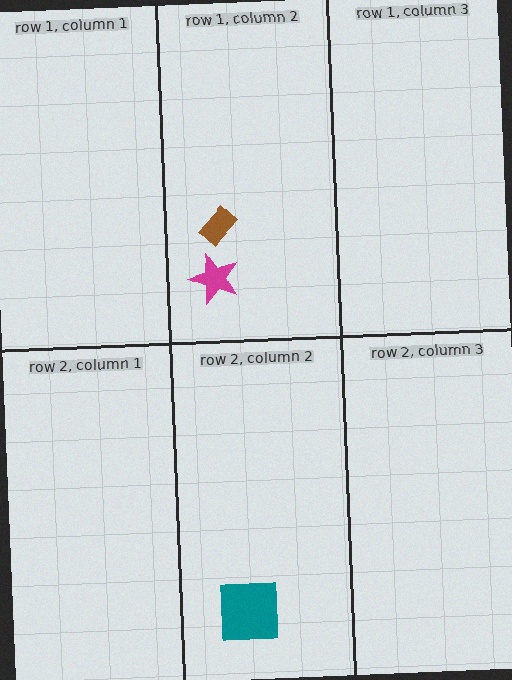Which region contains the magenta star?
The row 1, column 2 region.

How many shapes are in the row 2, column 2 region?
1.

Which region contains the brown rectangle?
The row 1, column 2 region.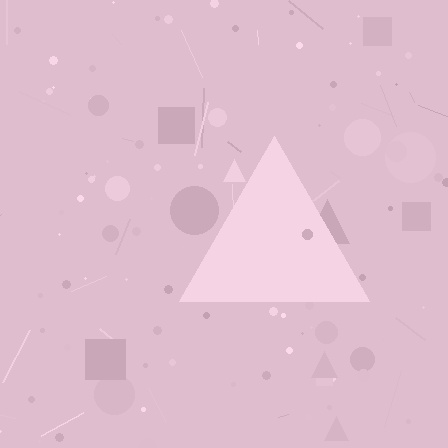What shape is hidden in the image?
A triangle is hidden in the image.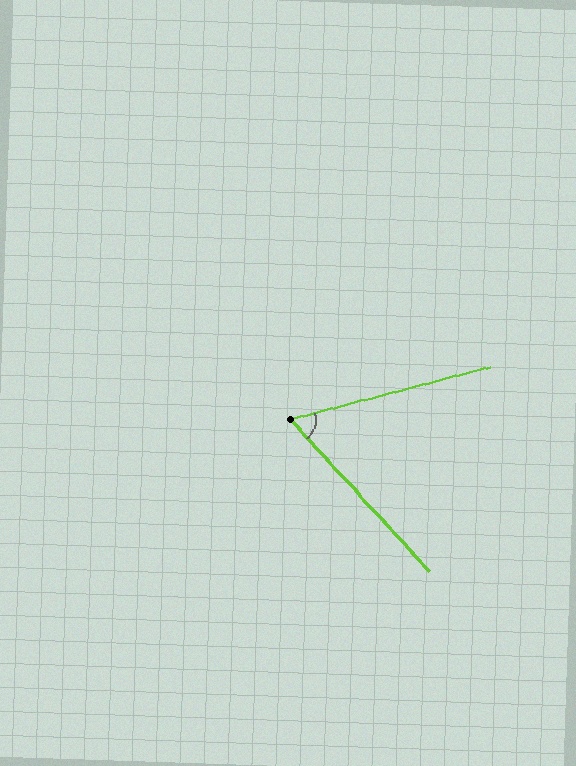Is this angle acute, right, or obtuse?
It is acute.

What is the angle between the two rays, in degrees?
Approximately 62 degrees.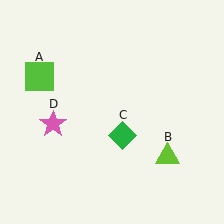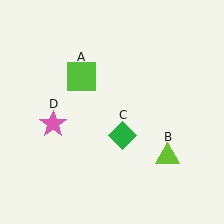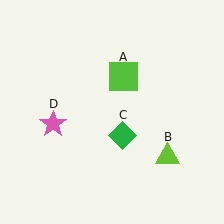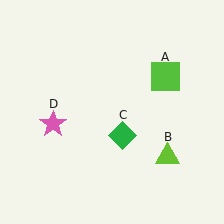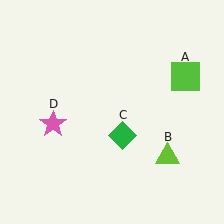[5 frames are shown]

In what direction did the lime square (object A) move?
The lime square (object A) moved right.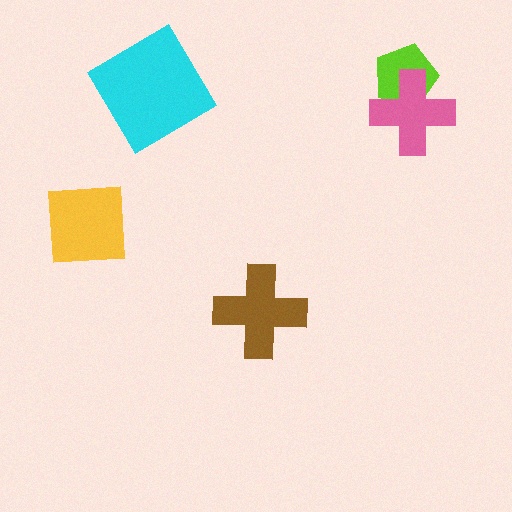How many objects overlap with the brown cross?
0 objects overlap with the brown cross.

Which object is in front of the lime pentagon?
The pink cross is in front of the lime pentagon.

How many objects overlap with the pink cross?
1 object overlaps with the pink cross.